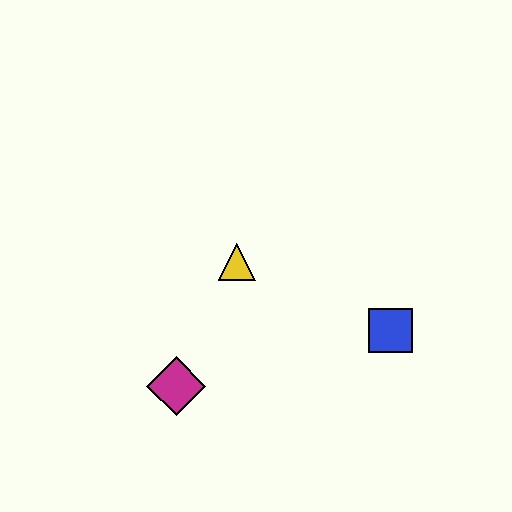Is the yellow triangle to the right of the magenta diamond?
Yes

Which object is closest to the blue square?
The yellow triangle is closest to the blue square.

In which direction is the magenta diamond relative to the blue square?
The magenta diamond is to the left of the blue square.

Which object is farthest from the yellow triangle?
The blue square is farthest from the yellow triangle.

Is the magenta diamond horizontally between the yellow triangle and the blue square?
No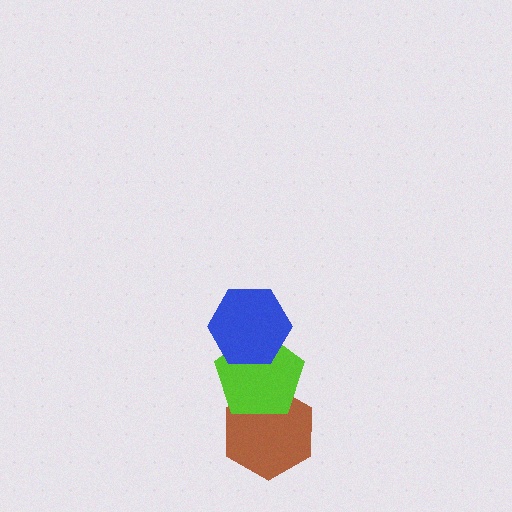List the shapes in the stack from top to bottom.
From top to bottom: the blue hexagon, the lime pentagon, the brown hexagon.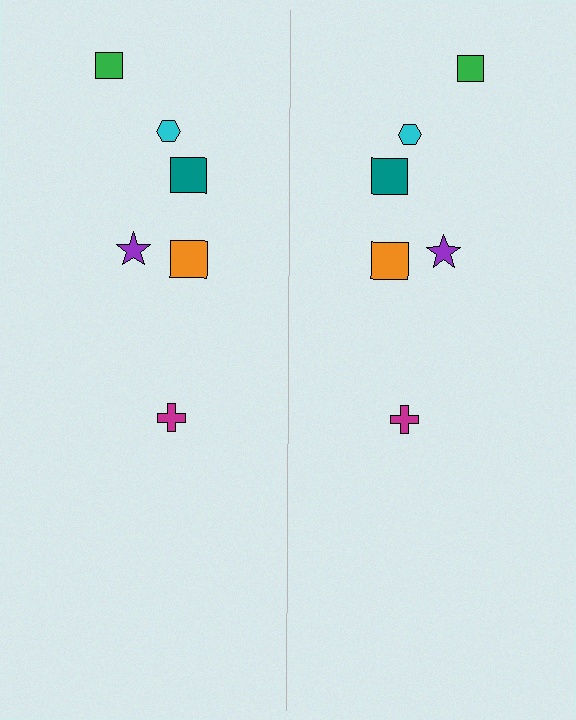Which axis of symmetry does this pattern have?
The pattern has a vertical axis of symmetry running through the center of the image.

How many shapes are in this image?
There are 12 shapes in this image.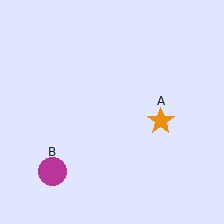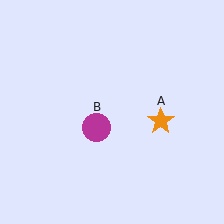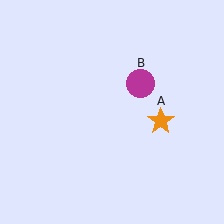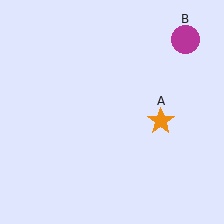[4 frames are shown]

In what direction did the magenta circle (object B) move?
The magenta circle (object B) moved up and to the right.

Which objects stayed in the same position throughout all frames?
Orange star (object A) remained stationary.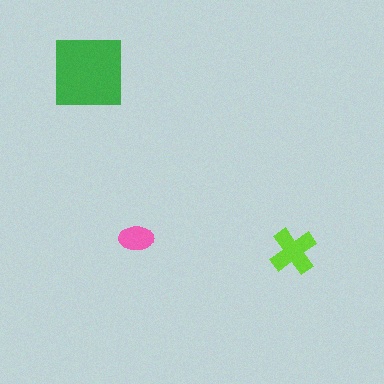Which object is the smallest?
The pink ellipse.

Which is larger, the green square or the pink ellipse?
The green square.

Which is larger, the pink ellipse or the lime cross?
The lime cross.